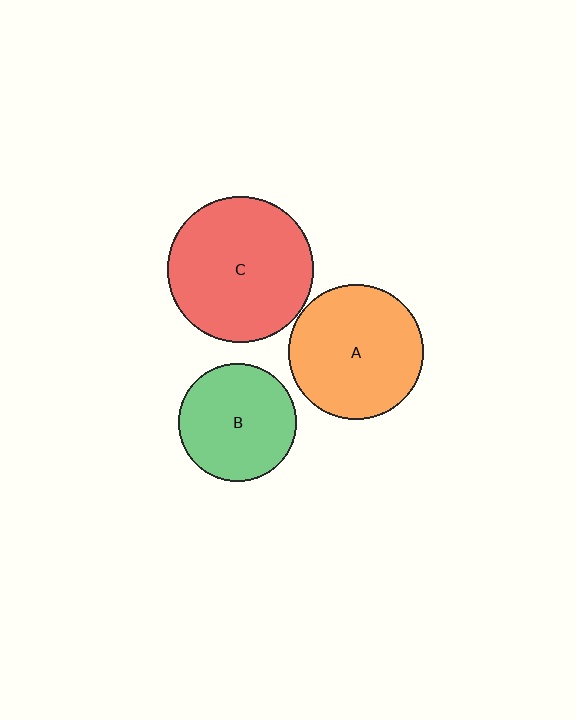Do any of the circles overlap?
No, none of the circles overlap.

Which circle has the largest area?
Circle C (red).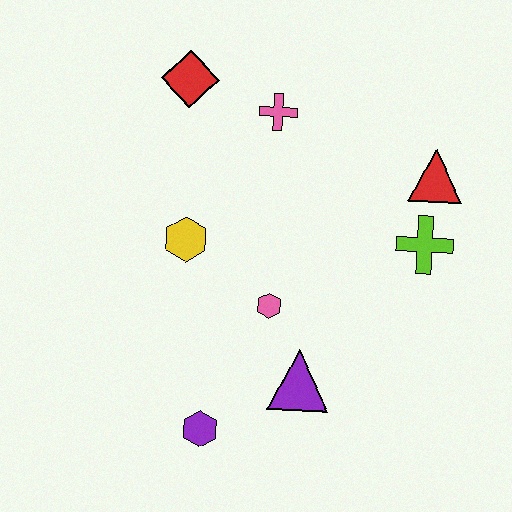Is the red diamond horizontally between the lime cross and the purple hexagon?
No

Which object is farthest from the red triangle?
The purple hexagon is farthest from the red triangle.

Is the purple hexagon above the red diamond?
No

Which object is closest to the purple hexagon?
The purple triangle is closest to the purple hexagon.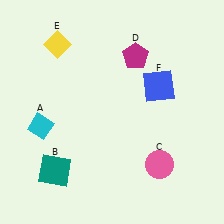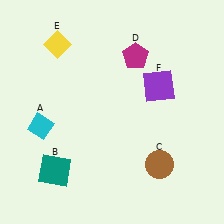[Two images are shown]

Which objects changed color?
C changed from pink to brown. F changed from blue to purple.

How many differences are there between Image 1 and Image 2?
There are 2 differences between the two images.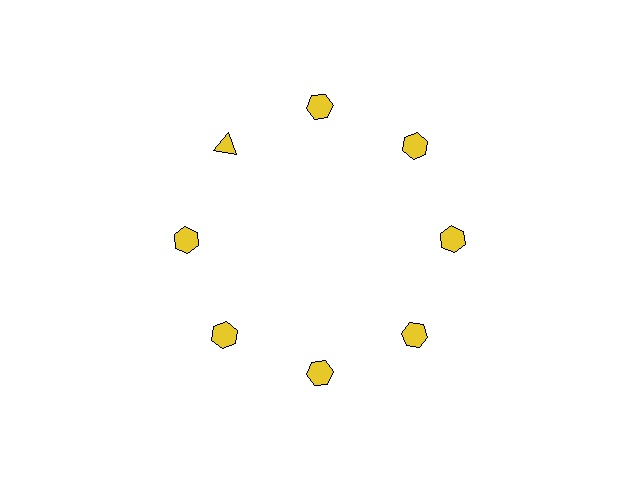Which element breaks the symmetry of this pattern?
The yellow triangle at roughly the 10 o'clock position breaks the symmetry. All other shapes are yellow hexagons.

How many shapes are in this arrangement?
There are 8 shapes arranged in a ring pattern.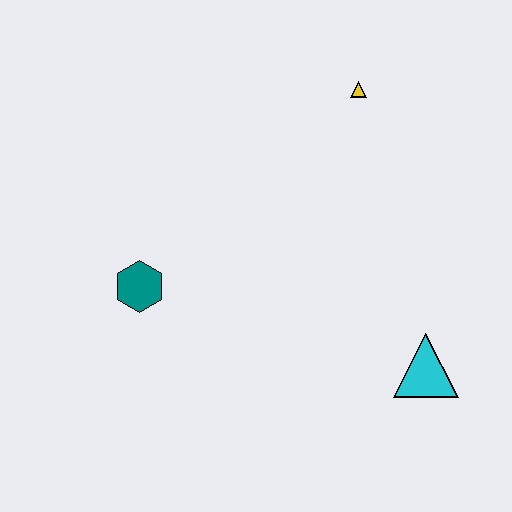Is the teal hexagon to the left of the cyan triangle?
Yes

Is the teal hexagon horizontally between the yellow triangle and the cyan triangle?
No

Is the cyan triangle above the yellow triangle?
No